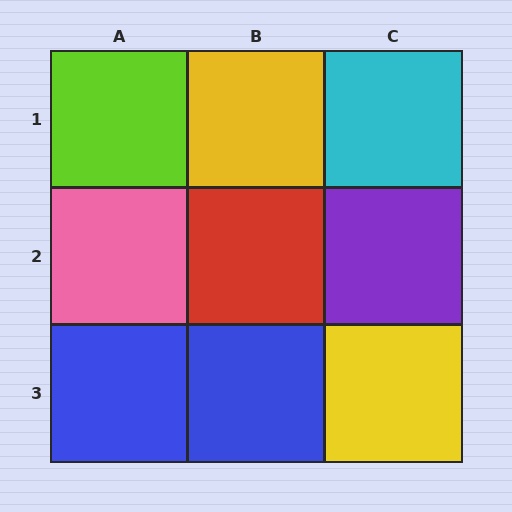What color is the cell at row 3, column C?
Yellow.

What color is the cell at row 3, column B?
Blue.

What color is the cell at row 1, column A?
Lime.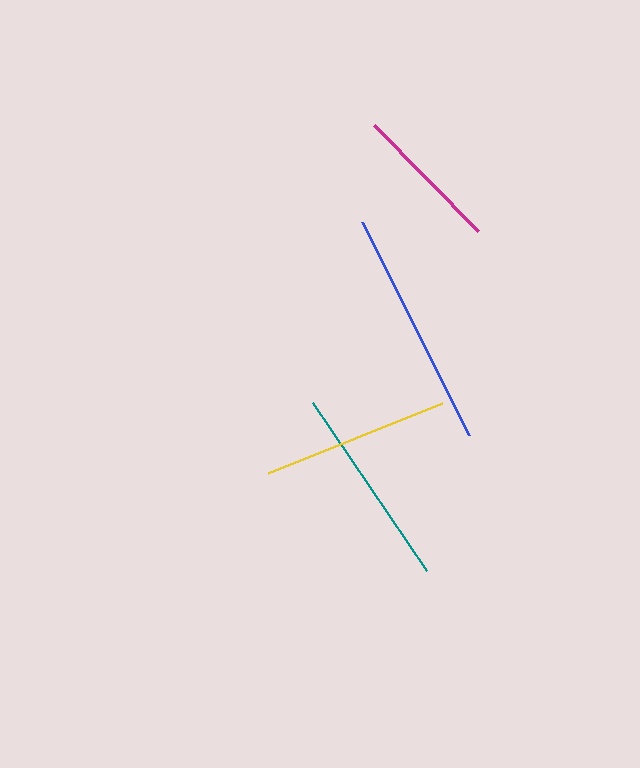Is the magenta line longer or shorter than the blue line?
The blue line is longer than the magenta line.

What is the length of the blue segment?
The blue segment is approximately 238 pixels long.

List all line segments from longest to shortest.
From longest to shortest: blue, teal, yellow, magenta.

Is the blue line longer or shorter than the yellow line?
The blue line is longer than the yellow line.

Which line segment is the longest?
The blue line is the longest at approximately 238 pixels.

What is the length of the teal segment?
The teal segment is approximately 203 pixels long.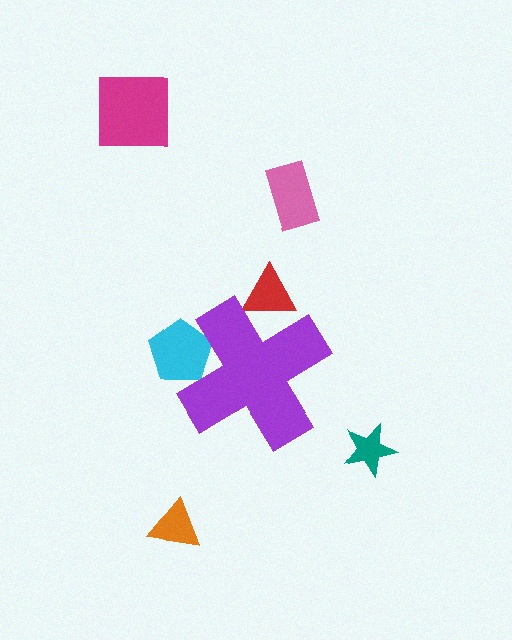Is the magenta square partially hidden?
No, the magenta square is fully visible.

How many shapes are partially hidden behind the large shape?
2 shapes are partially hidden.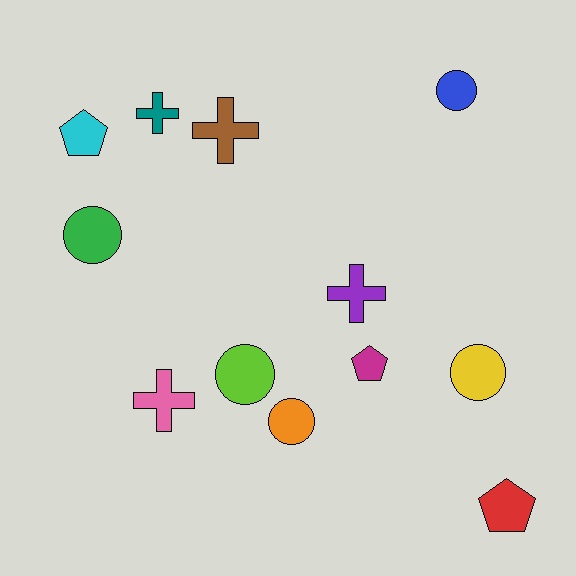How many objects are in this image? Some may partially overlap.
There are 12 objects.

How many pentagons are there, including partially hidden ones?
There are 3 pentagons.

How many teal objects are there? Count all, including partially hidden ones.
There is 1 teal object.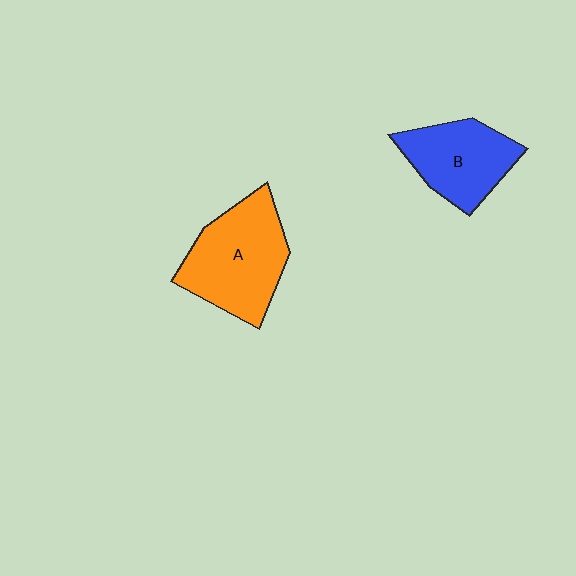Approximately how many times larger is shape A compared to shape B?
Approximately 1.3 times.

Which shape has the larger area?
Shape A (orange).